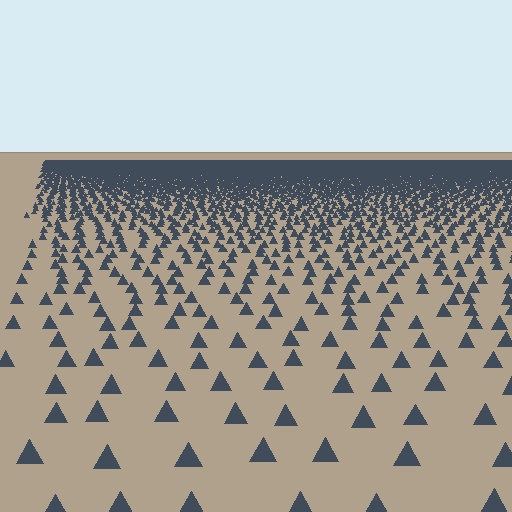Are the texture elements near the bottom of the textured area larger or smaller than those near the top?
Larger. Near the bottom, elements are closer to the viewer and appear at a bigger on-screen size.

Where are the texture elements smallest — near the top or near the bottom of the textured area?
Near the top.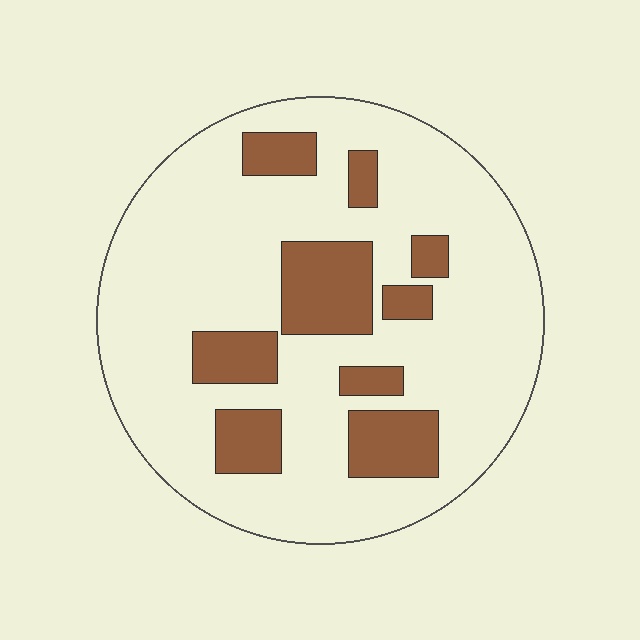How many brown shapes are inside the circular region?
9.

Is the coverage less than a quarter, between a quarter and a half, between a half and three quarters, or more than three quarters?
Less than a quarter.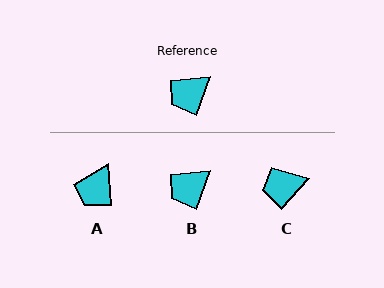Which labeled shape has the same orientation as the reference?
B.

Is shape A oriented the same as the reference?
No, it is off by about 24 degrees.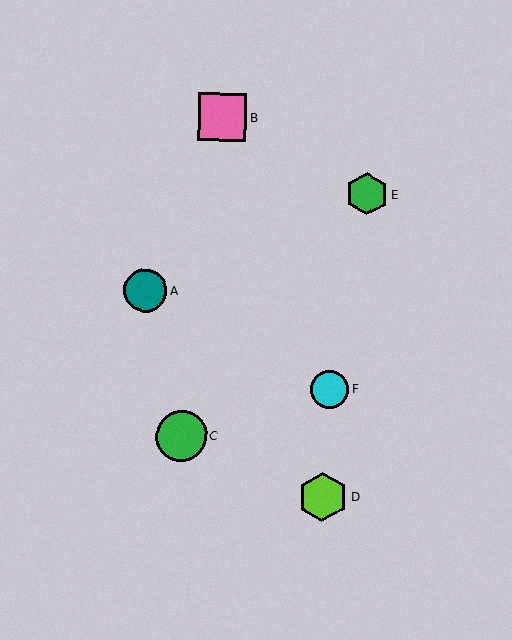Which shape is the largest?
The green circle (labeled C) is the largest.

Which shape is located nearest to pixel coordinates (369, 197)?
The green hexagon (labeled E) at (367, 194) is nearest to that location.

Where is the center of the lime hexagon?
The center of the lime hexagon is at (323, 497).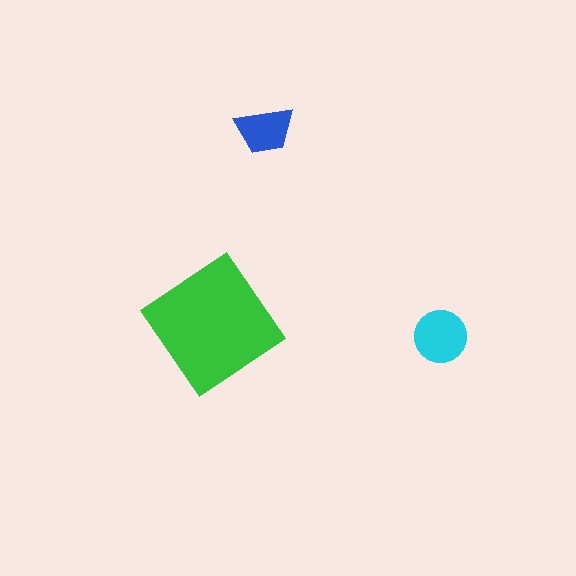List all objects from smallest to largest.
The blue trapezoid, the cyan circle, the green diamond.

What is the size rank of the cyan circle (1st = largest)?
2nd.